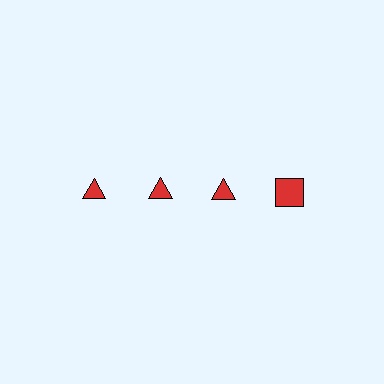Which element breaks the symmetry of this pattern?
The red square in the top row, second from right column breaks the symmetry. All other shapes are red triangles.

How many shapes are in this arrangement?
There are 4 shapes arranged in a grid pattern.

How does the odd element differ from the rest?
It has a different shape: square instead of triangle.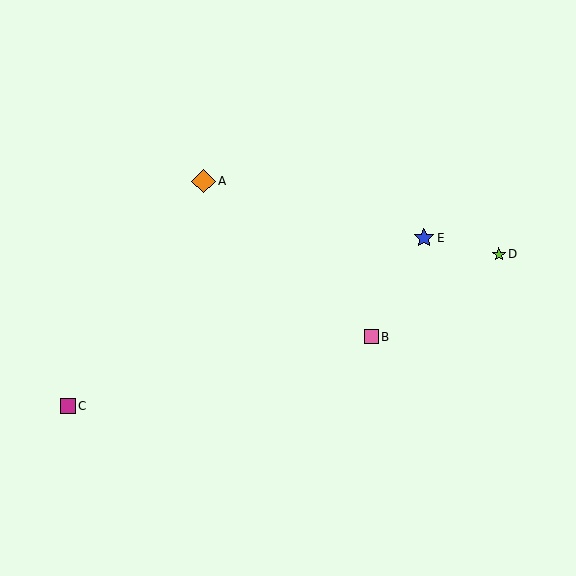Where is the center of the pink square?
The center of the pink square is at (371, 337).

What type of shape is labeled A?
Shape A is an orange diamond.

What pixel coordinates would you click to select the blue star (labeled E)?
Click at (424, 238) to select the blue star E.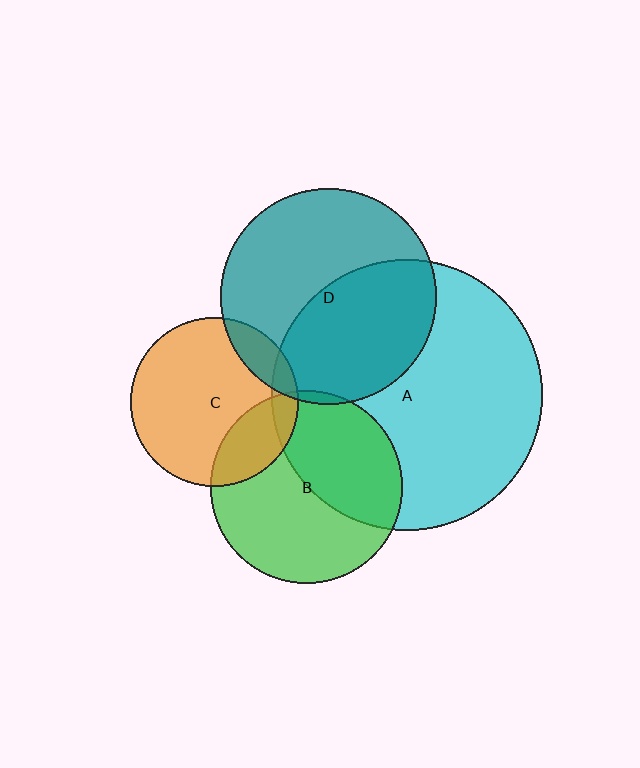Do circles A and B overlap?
Yes.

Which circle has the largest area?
Circle A (cyan).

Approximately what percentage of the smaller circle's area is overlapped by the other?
Approximately 40%.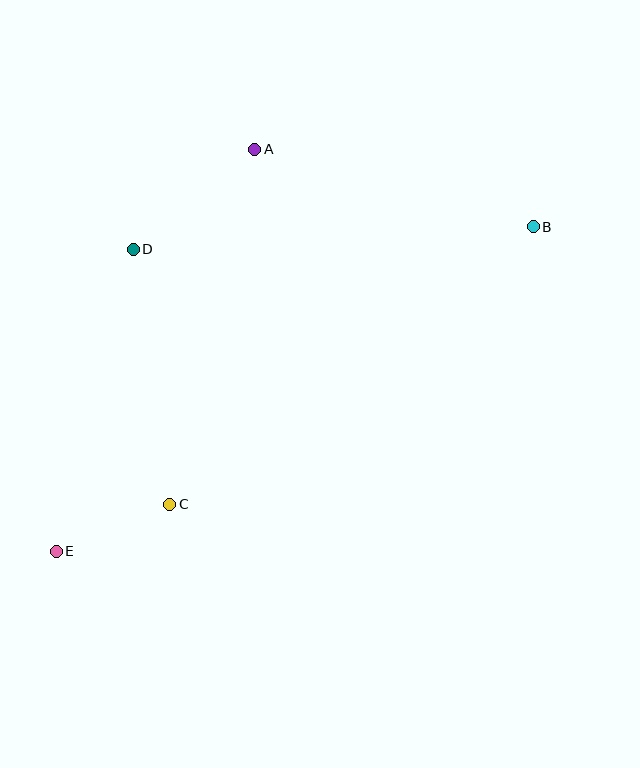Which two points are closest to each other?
Points C and E are closest to each other.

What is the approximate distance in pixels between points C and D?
The distance between C and D is approximately 257 pixels.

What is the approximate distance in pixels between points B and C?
The distance between B and C is approximately 457 pixels.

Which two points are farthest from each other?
Points B and E are farthest from each other.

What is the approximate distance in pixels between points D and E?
The distance between D and E is approximately 312 pixels.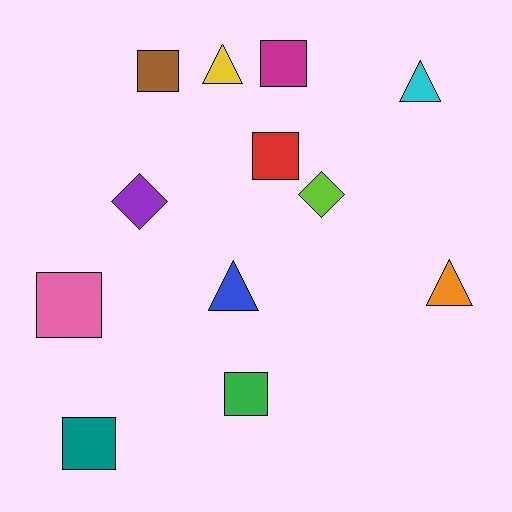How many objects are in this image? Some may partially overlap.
There are 12 objects.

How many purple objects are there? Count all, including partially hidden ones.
There is 1 purple object.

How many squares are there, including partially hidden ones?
There are 6 squares.